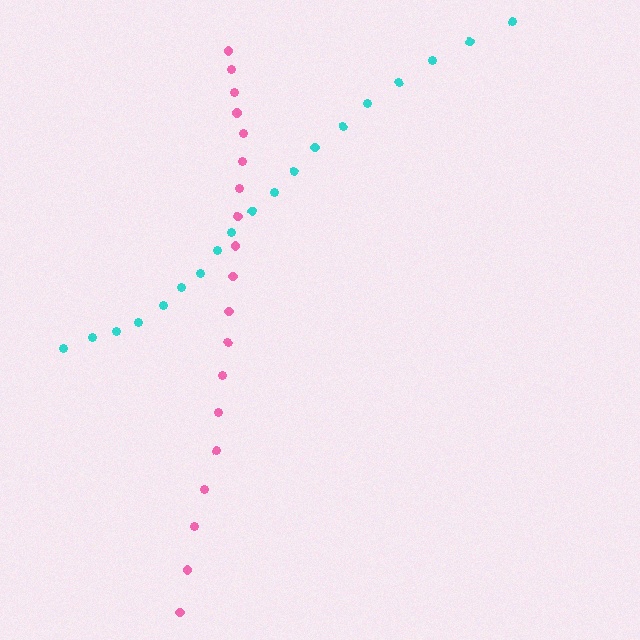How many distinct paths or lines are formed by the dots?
There are 2 distinct paths.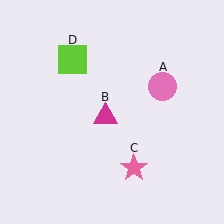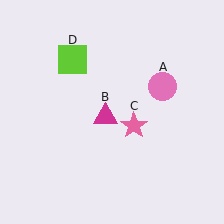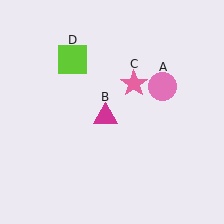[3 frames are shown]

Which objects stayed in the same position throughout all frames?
Pink circle (object A) and magenta triangle (object B) and lime square (object D) remained stationary.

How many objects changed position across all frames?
1 object changed position: pink star (object C).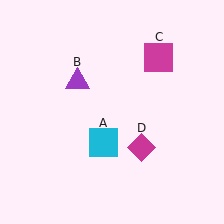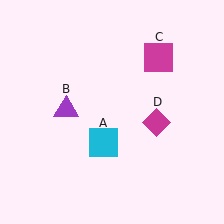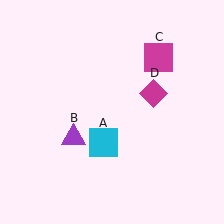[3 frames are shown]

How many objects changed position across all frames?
2 objects changed position: purple triangle (object B), magenta diamond (object D).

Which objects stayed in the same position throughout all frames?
Cyan square (object A) and magenta square (object C) remained stationary.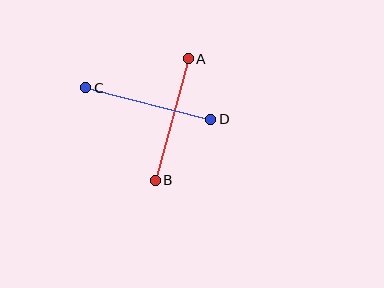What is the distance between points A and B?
The distance is approximately 126 pixels.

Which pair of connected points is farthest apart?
Points C and D are farthest apart.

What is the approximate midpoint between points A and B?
The midpoint is at approximately (172, 119) pixels.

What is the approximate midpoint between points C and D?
The midpoint is at approximately (148, 103) pixels.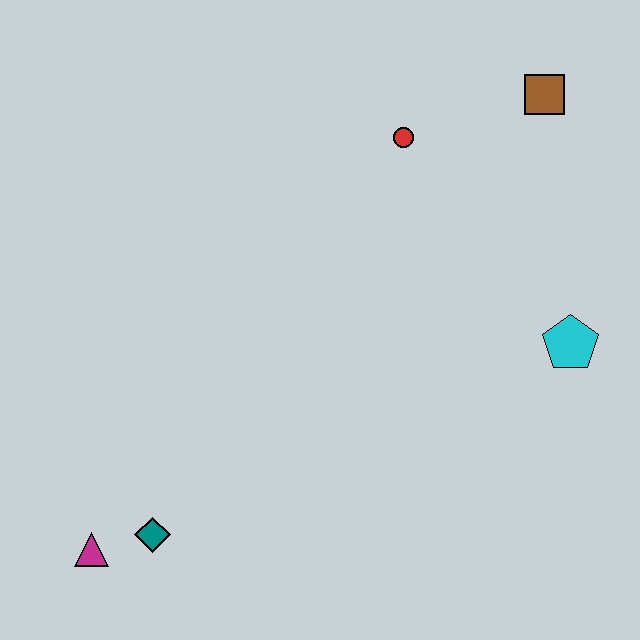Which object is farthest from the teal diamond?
The brown square is farthest from the teal diamond.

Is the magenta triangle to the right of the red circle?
No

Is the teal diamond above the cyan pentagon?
No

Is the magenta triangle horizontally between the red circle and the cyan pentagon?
No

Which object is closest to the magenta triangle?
The teal diamond is closest to the magenta triangle.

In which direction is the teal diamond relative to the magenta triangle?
The teal diamond is to the right of the magenta triangle.